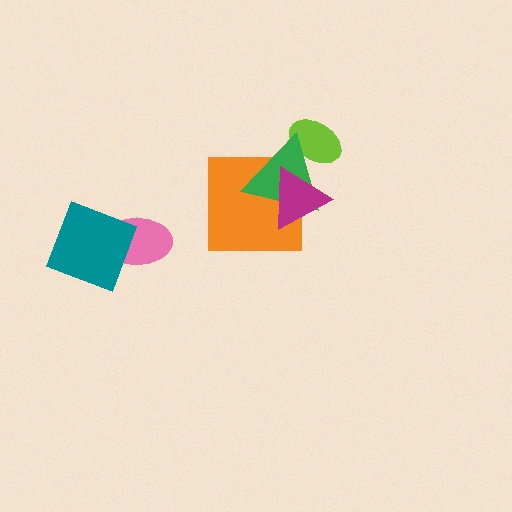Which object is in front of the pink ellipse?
The teal diamond is in front of the pink ellipse.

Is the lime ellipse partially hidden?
Yes, it is partially covered by another shape.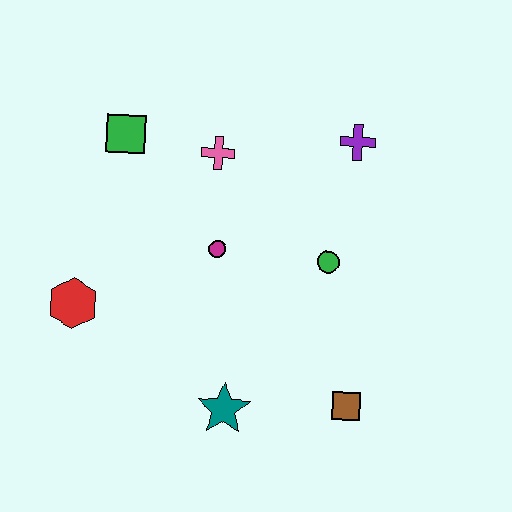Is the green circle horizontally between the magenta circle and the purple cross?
Yes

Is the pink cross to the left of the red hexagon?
No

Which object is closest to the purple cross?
The green circle is closest to the purple cross.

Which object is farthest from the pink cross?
The brown square is farthest from the pink cross.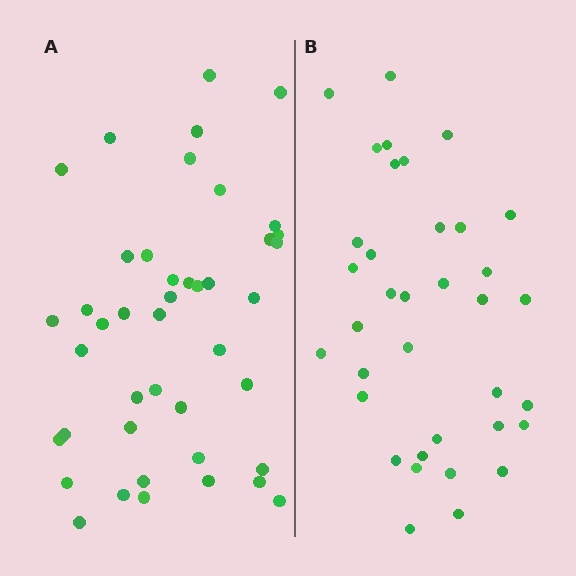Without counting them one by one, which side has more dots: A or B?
Region A (the left region) has more dots.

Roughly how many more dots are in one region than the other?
Region A has roughly 8 or so more dots than region B.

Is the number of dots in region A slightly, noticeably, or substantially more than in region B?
Region A has only slightly more — the two regions are fairly close. The ratio is roughly 1.2 to 1.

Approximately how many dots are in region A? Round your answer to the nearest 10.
About 40 dots. (The exact count is 43, which rounds to 40.)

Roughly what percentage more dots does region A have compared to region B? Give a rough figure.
About 20% more.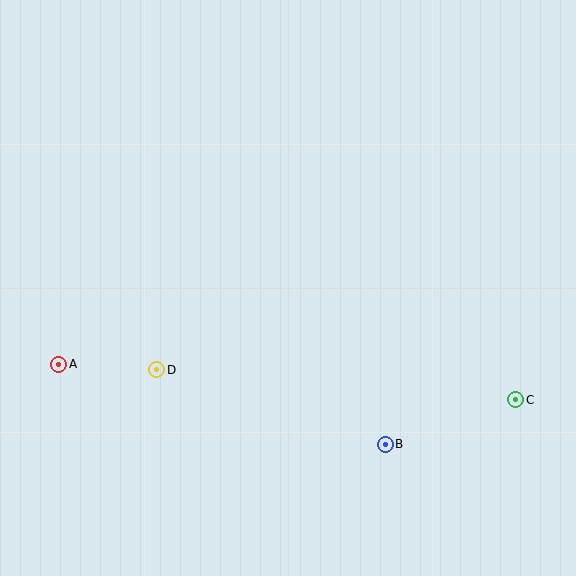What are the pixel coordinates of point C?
Point C is at (516, 400).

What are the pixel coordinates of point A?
Point A is at (59, 364).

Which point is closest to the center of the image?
Point D at (157, 370) is closest to the center.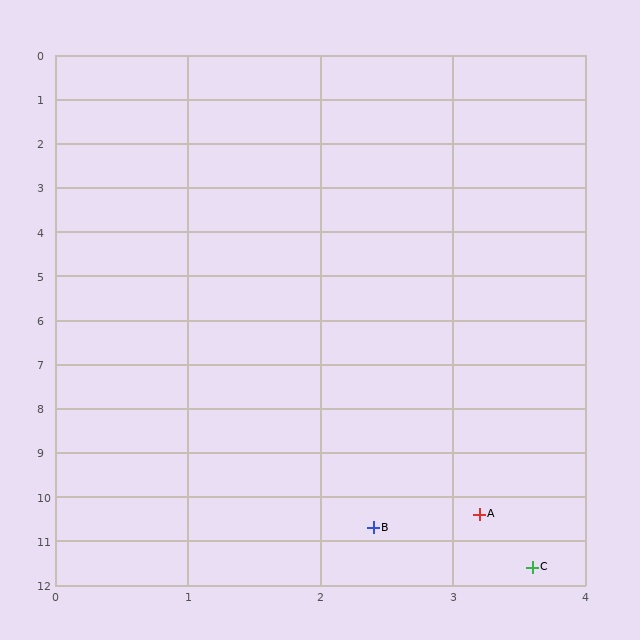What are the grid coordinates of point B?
Point B is at approximately (2.4, 10.7).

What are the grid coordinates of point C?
Point C is at approximately (3.6, 11.6).